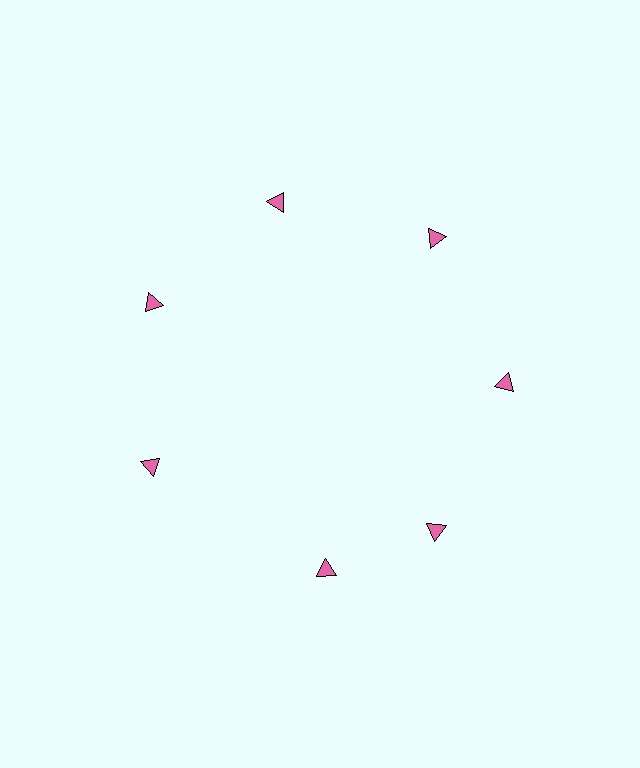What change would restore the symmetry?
The symmetry would be restored by rotating it back into even spacing with its neighbors so that all 7 triangles sit at equal angles and equal distance from the center.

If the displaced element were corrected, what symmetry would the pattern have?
It would have 7-fold rotational symmetry — the pattern would map onto itself every 51 degrees.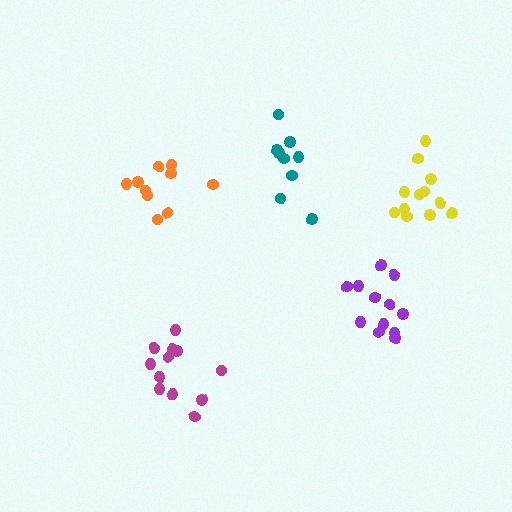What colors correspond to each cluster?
The clusters are colored: teal, magenta, orange, yellow, purple.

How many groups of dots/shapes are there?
There are 5 groups.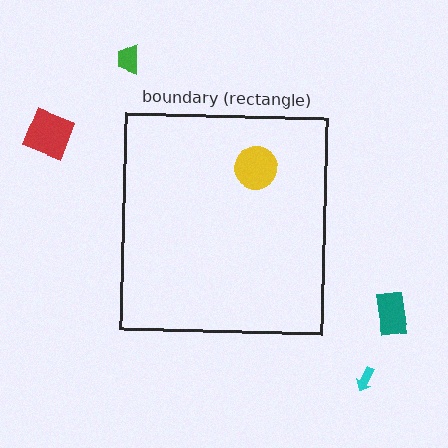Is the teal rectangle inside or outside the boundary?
Outside.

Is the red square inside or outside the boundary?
Outside.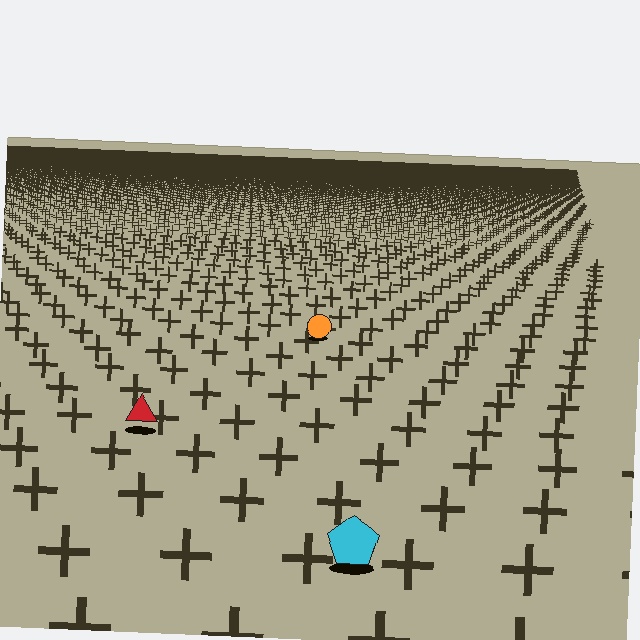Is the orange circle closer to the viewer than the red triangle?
No. The red triangle is closer — you can tell from the texture gradient: the ground texture is coarser near it.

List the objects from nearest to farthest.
From nearest to farthest: the cyan pentagon, the red triangle, the orange circle.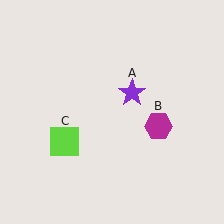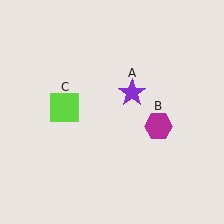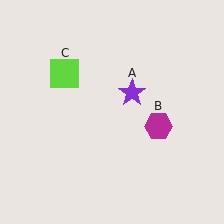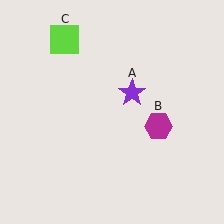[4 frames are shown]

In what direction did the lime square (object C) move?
The lime square (object C) moved up.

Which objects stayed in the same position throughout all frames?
Purple star (object A) and magenta hexagon (object B) remained stationary.